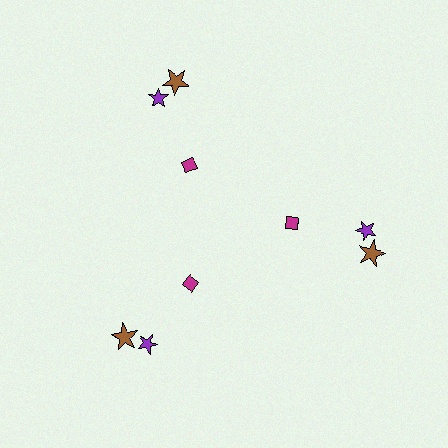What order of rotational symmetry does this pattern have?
This pattern has 3-fold rotational symmetry.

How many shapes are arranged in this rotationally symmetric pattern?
There are 9 shapes, arranged in 3 groups of 3.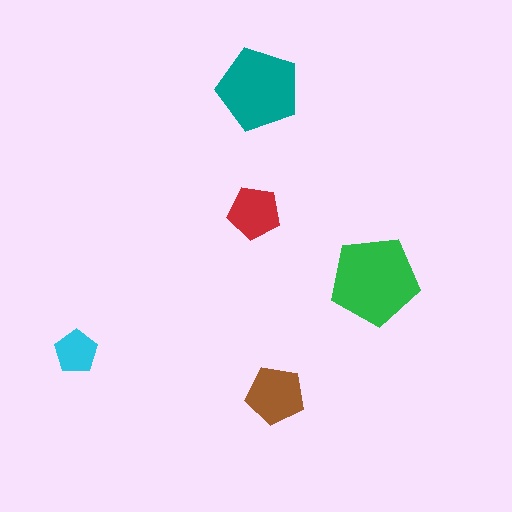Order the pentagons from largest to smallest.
the green one, the teal one, the brown one, the red one, the cyan one.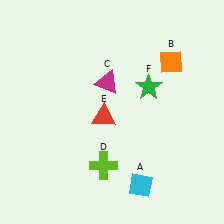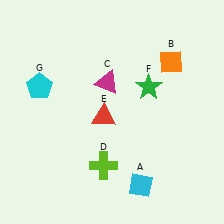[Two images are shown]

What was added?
A cyan pentagon (G) was added in Image 2.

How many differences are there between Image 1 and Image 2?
There is 1 difference between the two images.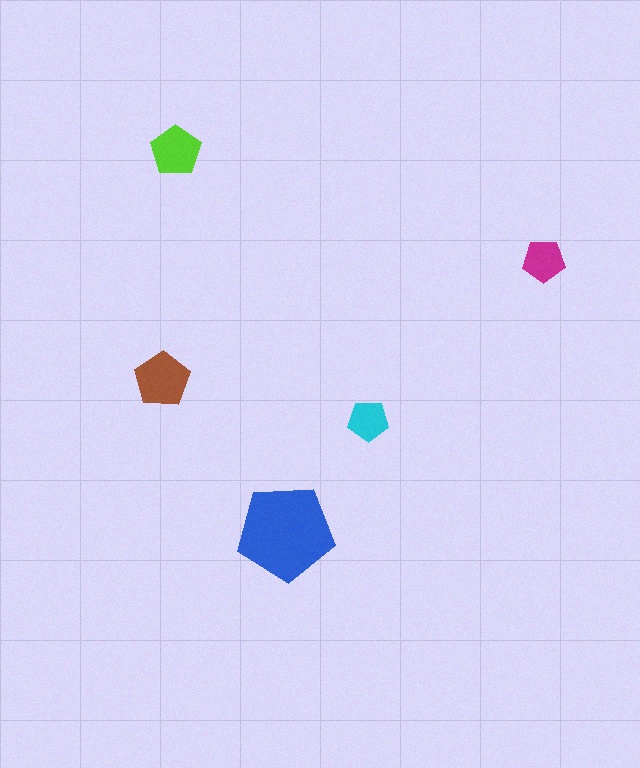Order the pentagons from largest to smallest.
the blue one, the brown one, the lime one, the magenta one, the cyan one.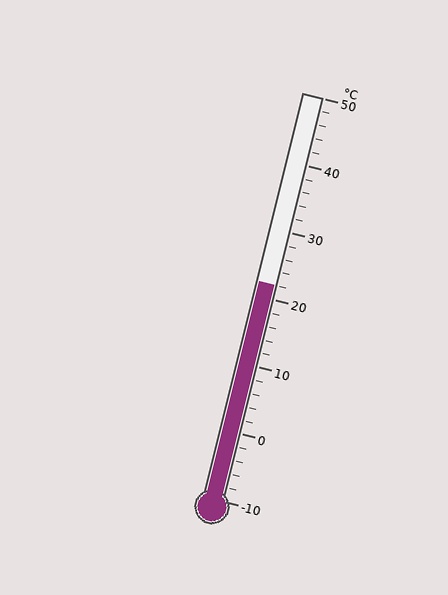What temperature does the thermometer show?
The thermometer shows approximately 22°C.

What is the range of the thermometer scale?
The thermometer scale ranges from -10°C to 50°C.